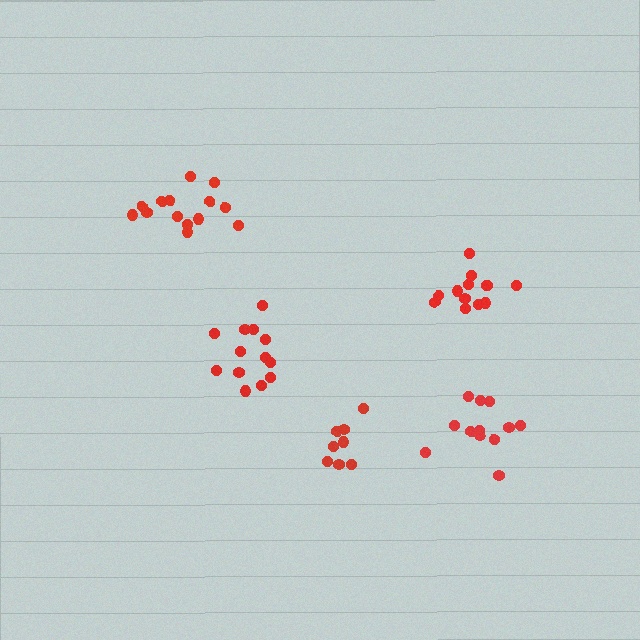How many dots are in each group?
Group 1: 14 dots, Group 2: 8 dots, Group 3: 13 dots, Group 4: 12 dots, Group 5: 13 dots (60 total).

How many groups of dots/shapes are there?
There are 5 groups.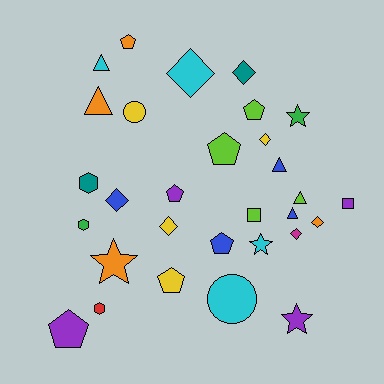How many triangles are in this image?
There are 5 triangles.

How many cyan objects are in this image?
There are 4 cyan objects.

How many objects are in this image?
There are 30 objects.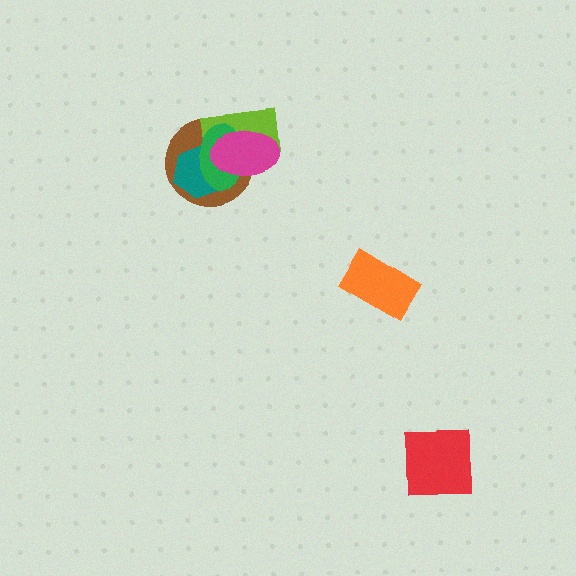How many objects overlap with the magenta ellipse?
4 objects overlap with the magenta ellipse.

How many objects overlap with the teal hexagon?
4 objects overlap with the teal hexagon.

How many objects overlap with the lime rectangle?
4 objects overlap with the lime rectangle.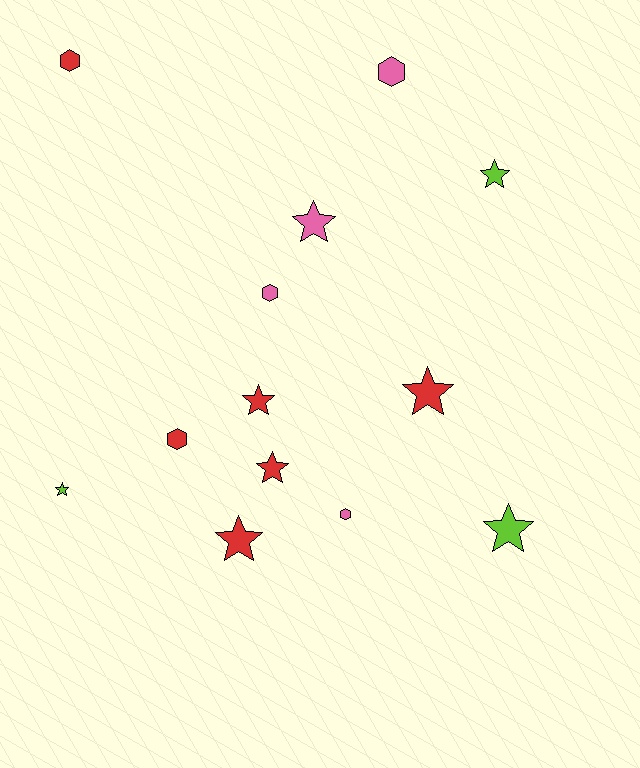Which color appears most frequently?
Red, with 6 objects.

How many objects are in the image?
There are 13 objects.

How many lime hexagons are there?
There are no lime hexagons.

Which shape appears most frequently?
Star, with 8 objects.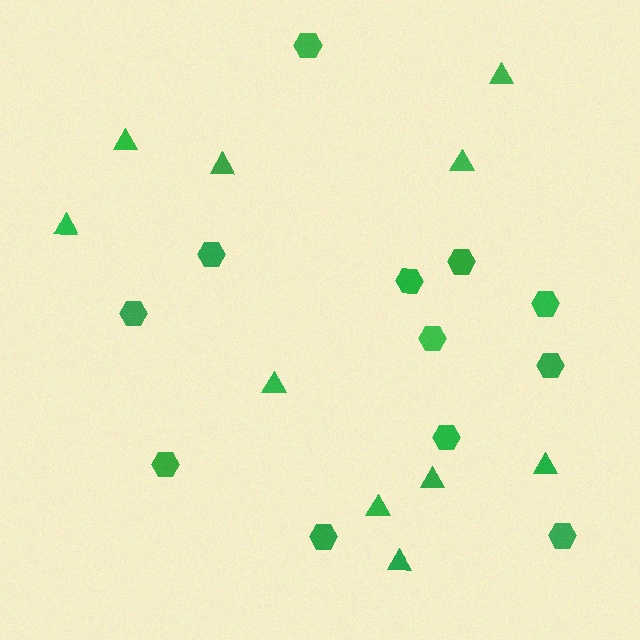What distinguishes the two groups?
There are 2 groups: one group of hexagons (12) and one group of triangles (10).